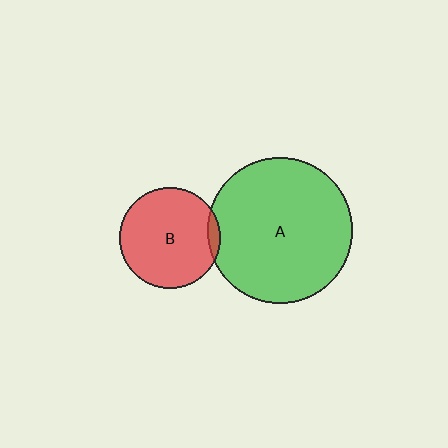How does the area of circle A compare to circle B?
Approximately 2.1 times.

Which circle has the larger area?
Circle A (green).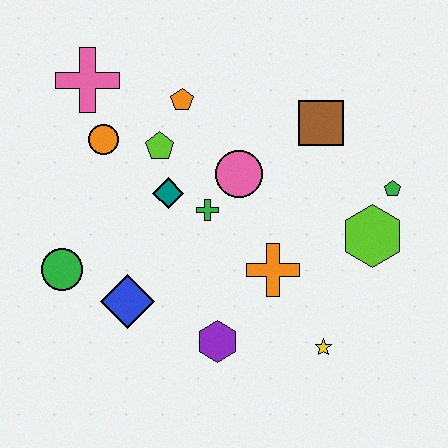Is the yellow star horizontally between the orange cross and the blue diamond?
No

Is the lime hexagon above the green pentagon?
No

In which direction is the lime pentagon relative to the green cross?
The lime pentagon is above the green cross.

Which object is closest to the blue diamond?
The green circle is closest to the blue diamond.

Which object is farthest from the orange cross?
The pink cross is farthest from the orange cross.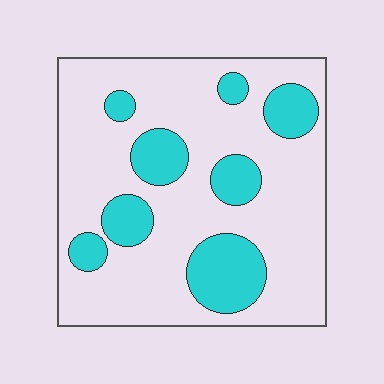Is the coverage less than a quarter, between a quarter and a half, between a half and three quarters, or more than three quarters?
Less than a quarter.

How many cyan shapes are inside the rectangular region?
8.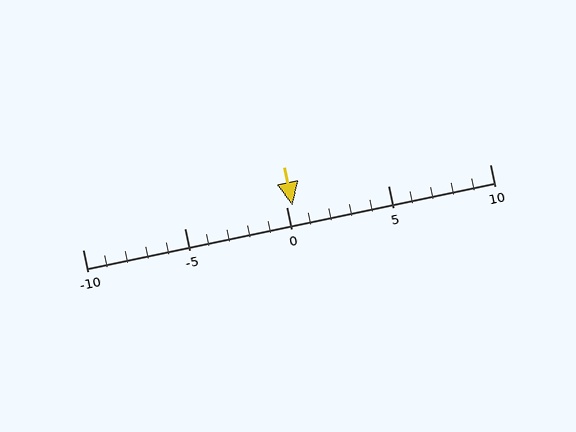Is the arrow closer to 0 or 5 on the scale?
The arrow is closer to 0.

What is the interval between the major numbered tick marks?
The major tick marks are spaced 5 units apart.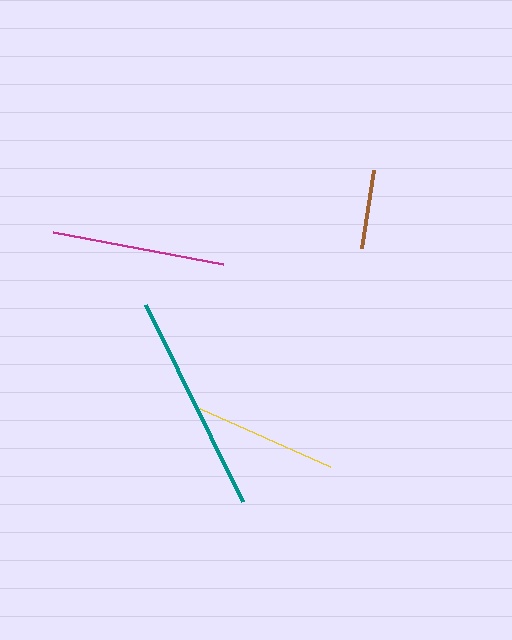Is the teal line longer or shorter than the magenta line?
The teal line is longer than the magenta line.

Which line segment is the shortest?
The brown line is the shortest at approximately 78 pixels.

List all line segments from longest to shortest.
From longest to shortest: teal, magenta, yellow, brown.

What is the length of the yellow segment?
The yellow segment is approximately 143 pixels long.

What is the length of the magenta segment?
The magenta segment is approximately 173 pixels long.